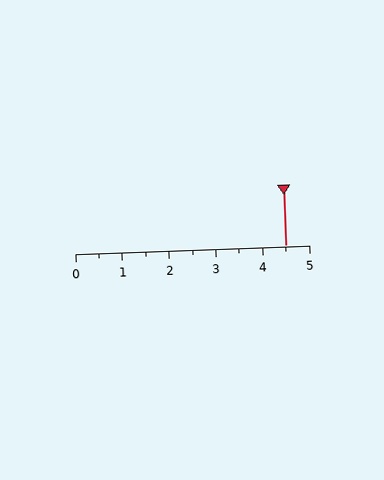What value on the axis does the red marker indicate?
The marker indicates approximately 4.5.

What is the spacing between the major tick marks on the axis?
The major ticks are spaced 1 apart.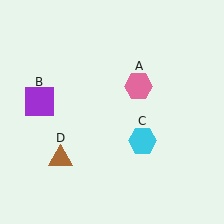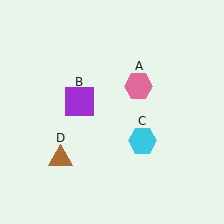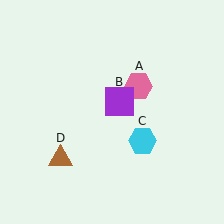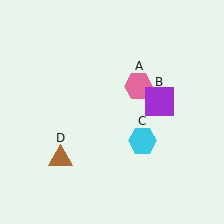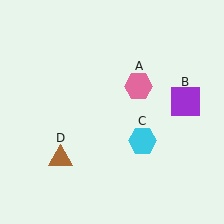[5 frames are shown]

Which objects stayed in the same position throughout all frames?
Pink hexagon (object A) and cyan hexagon (object C) and brown triangle (object D) remained stationary.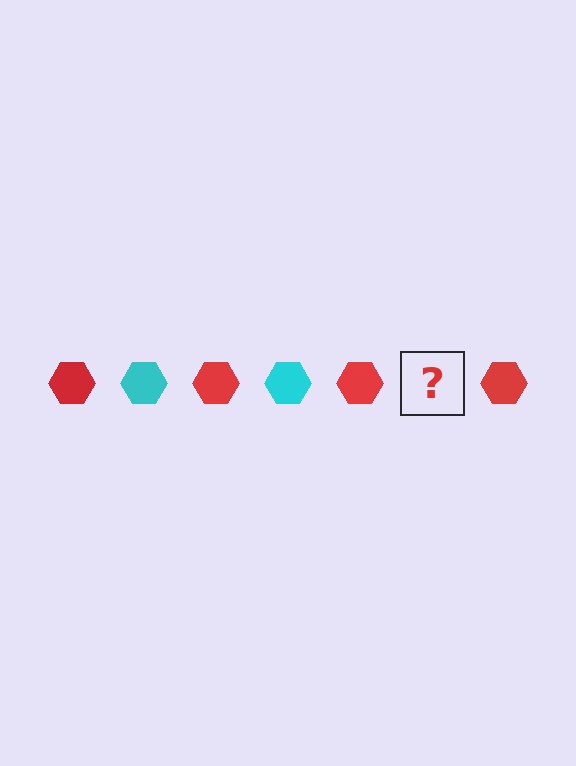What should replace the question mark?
The question mark should be replaced with a cyan hexagon.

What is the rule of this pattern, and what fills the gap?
The rule is that the pattern cycles through red, cyan hexagons. The gap should be filled with a cyan hexagon.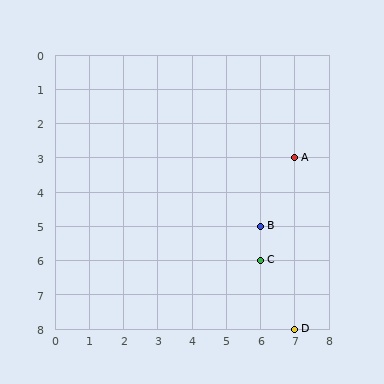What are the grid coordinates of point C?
Point C is at grid coordinates (6, 6).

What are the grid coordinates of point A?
Point A is at grid coordinates (7, 3).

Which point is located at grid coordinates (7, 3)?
Point A is at (7, 3).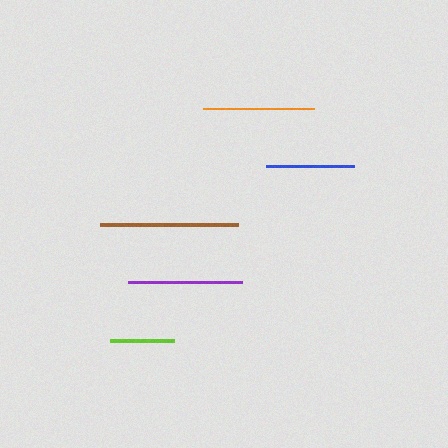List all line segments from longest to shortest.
From longest to shortest: brown, purple, orange, blue, lime.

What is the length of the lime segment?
The lime segment is approximately 64 pixels long.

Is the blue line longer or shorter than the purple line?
The purple line is longer than the blue line.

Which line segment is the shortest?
The lime line is the shortest at approximately 64 pixels.